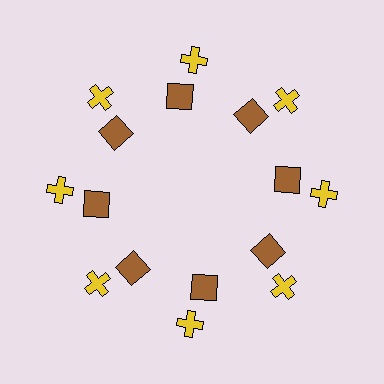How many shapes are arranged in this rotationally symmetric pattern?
There are 16 shapes, arranged in 8 groups of 2.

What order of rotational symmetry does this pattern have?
This pattern has 8-fold rotational symmetry.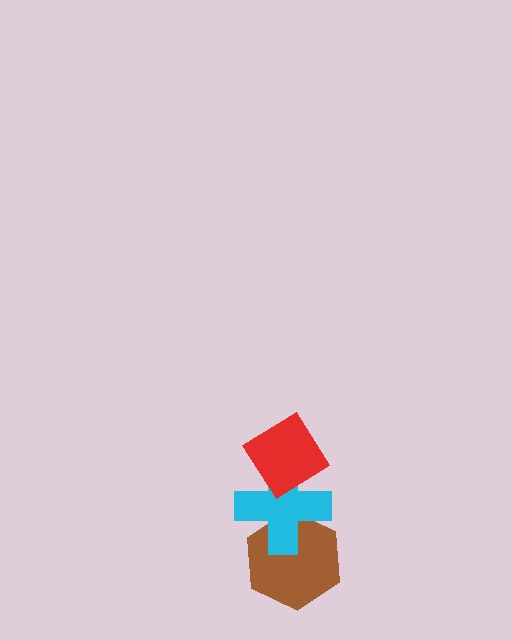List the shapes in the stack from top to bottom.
From top to bottom: the red diamond, the cyan cross, the brown hexagon.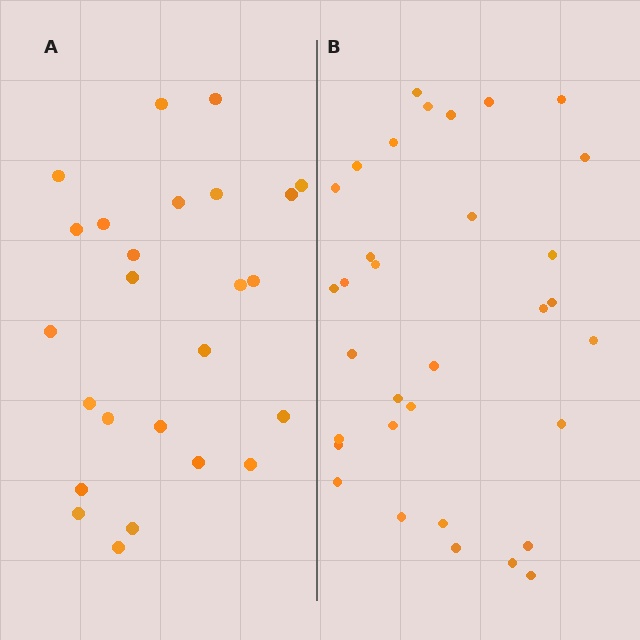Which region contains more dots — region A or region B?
Region B (the right region) has more dots.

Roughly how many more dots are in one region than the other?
Region B has roughly 8 or so more dots than region A.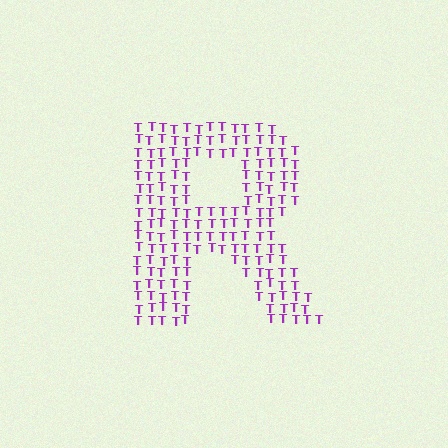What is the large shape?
The large shape is the letter R.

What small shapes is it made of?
It is made of small letter T's.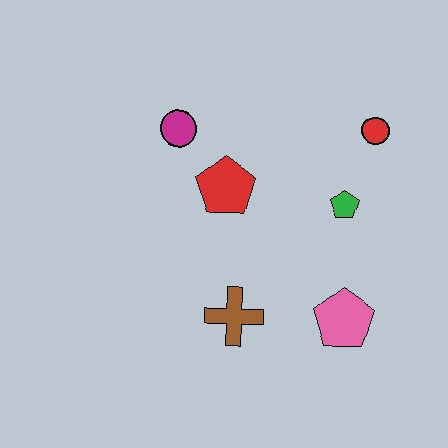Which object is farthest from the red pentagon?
The pink pentagon is farthest from the red pentagon.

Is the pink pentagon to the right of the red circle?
No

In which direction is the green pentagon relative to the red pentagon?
The green pentagon is to the right of the red pentagon.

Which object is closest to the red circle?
The green pentagon is closest to the red circle.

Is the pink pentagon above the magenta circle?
No